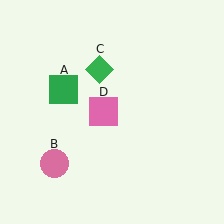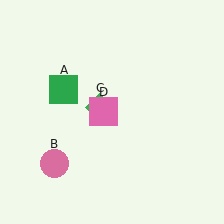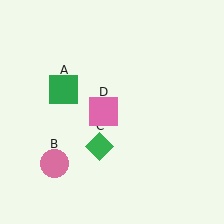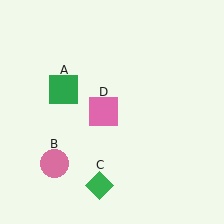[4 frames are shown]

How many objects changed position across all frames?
1 object changed position: green diamond (object C).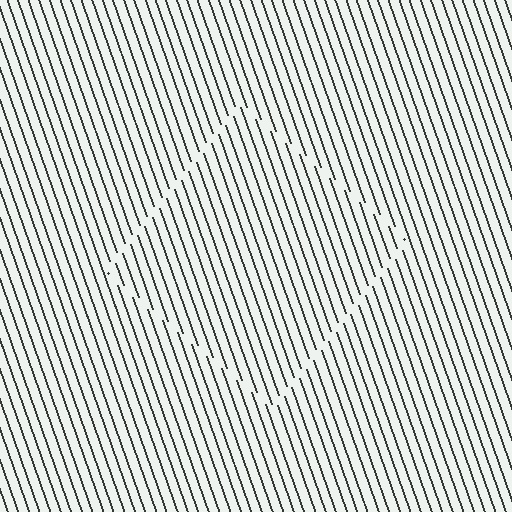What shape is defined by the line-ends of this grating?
An illusory square. The interior of the shape contains the same grating, shifted by half a period — the contour is defined by the phase discontinuity where line-ends from the inner and outer gratings abut.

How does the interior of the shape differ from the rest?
The interior of the shape contains the same grating, shifted by half a period — the contour is defined by the phase discontinuity where line-ends from the inner and outer gratings abut.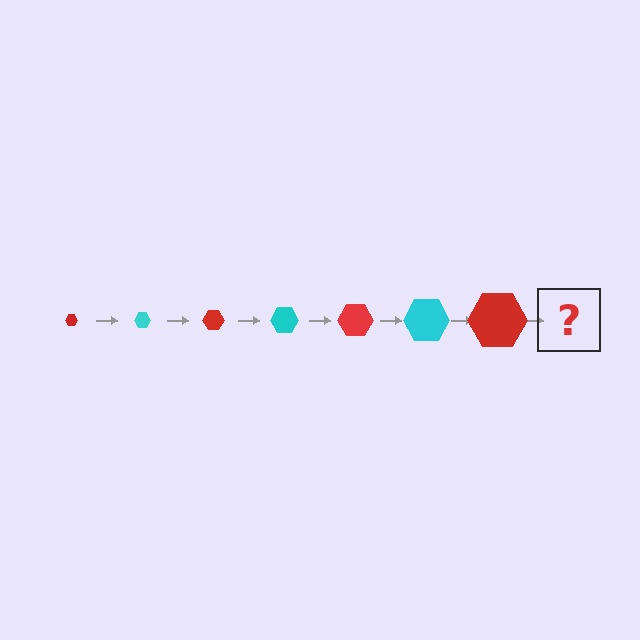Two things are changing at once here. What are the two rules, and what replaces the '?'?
The two rules are that the hexagon grows larger each step and the color cycles through red and cyan. The '?' should be a cyan hexagon, larger than the previous one.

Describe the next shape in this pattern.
It should be a cyan hexagon, larger than the previous one.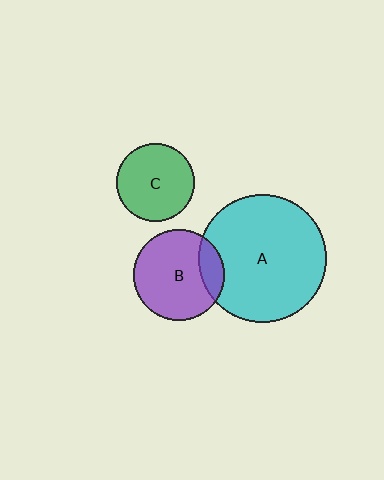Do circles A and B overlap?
Yes.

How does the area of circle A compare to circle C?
Approximately 2.7 times.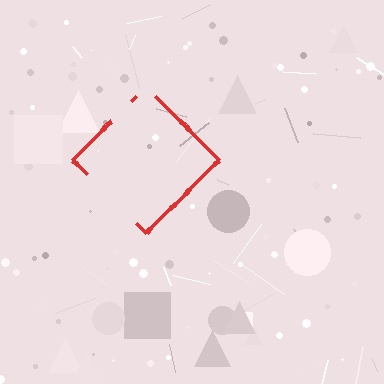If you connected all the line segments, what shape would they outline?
They would outline a diamond.